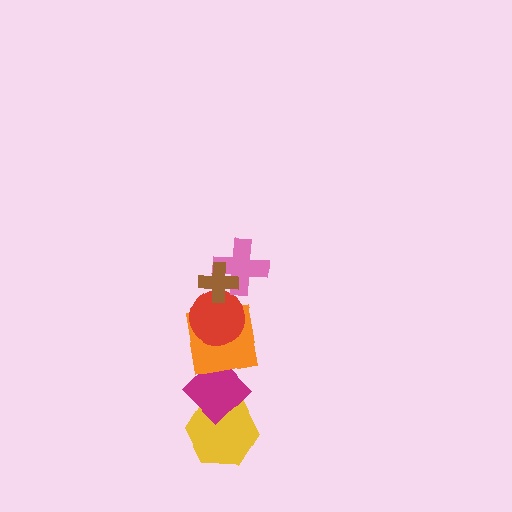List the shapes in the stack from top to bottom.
From top to bottom: the brown cross, the pink cross, the red circle, the orange square, the magenta diamond, the yellow hexagon.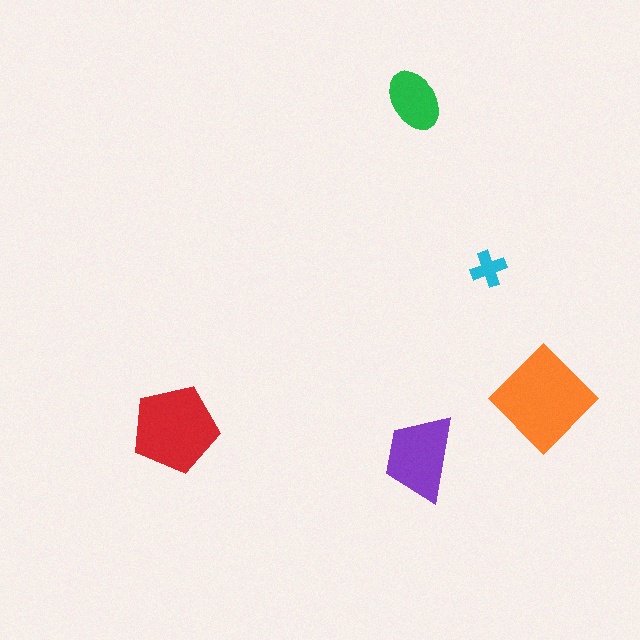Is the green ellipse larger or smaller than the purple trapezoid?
Smaller.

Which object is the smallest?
The cyan cross.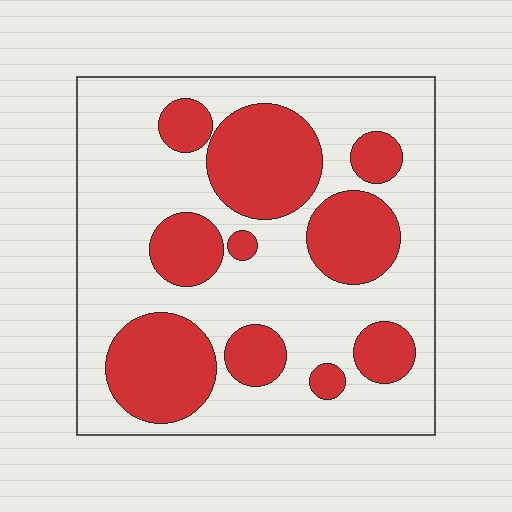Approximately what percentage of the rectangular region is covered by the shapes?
Approximately 35%.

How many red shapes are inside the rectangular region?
10.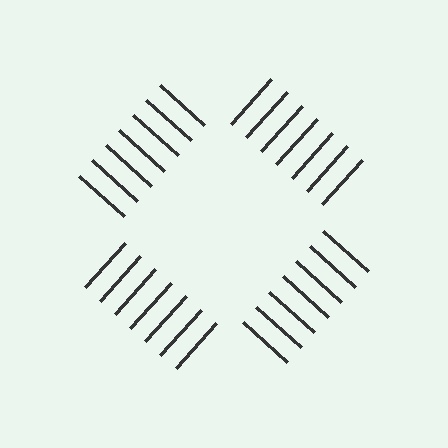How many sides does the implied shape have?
4 sides — the line-ends trace a square.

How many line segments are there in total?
28 — 7 along each of the 4 edges.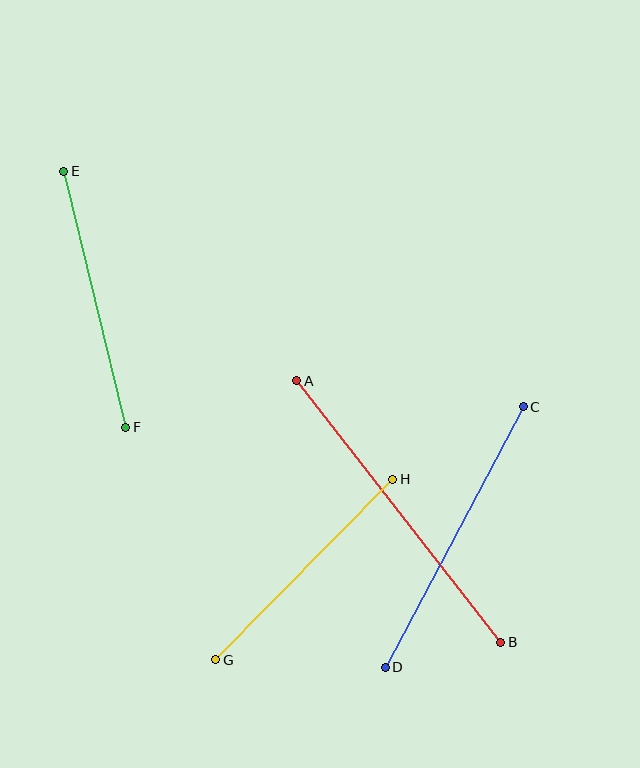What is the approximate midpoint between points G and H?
The midpoint is at approximately (304, 570) pixels.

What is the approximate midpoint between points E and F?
The midpoint is at approximately (95, 299) pixels.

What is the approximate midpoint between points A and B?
The midpoint is at approximately (399, 512) pixels.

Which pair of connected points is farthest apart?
Points A and B are farthest apart.